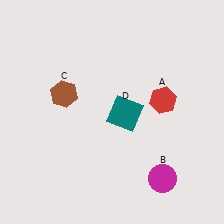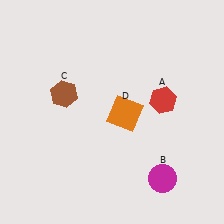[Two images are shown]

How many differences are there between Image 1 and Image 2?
There is 1 difference between the two images.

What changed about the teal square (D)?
In Image 1, D is teal. In Image 2, it changed to orange.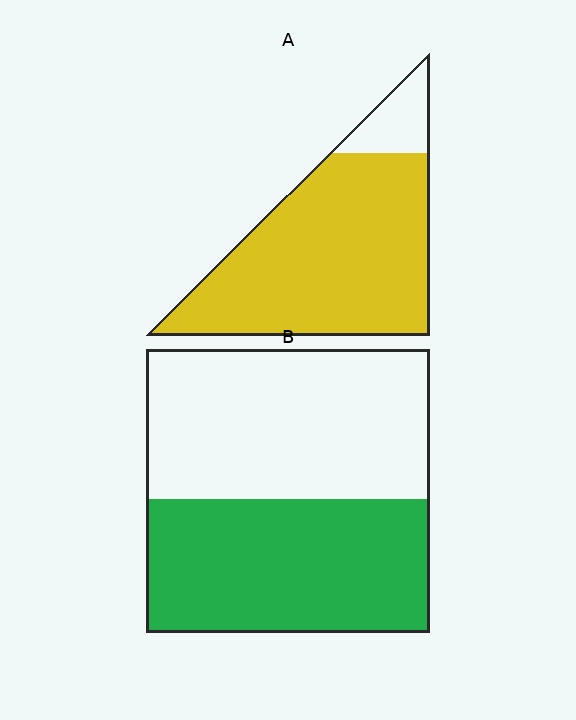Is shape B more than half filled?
Roughly half.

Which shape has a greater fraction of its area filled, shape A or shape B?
Shape A.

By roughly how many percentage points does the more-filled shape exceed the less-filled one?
By roughly 40 percentage points (A over B).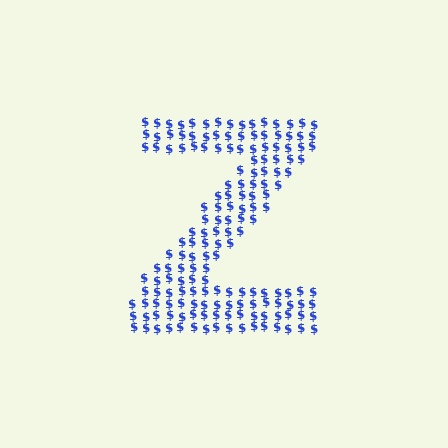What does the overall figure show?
The overall figure shows the letter Z.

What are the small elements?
The small elements are dollar signs.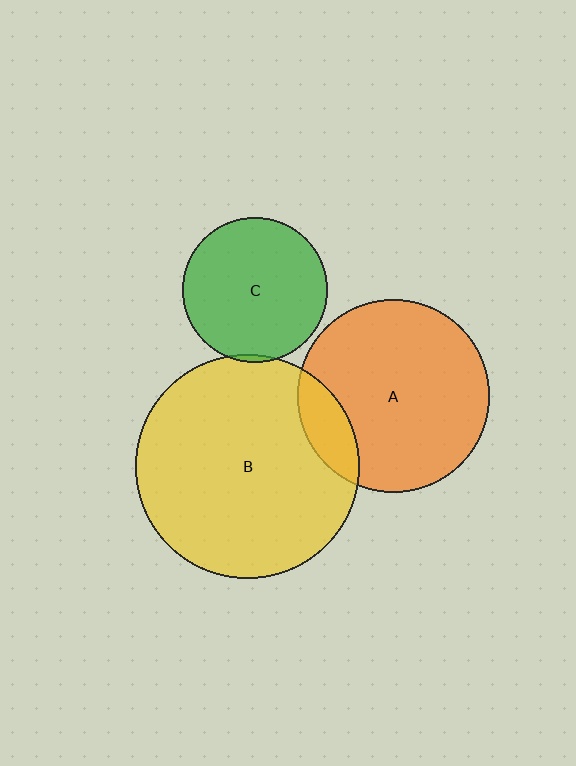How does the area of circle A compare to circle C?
Approximately 1.8 times.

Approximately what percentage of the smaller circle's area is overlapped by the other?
Approximately 15%.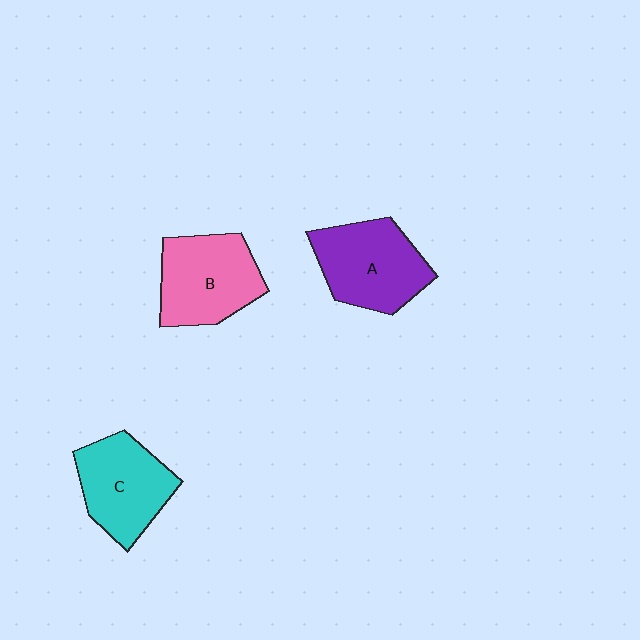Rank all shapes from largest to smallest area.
From largest to smallest: A (purple), B (pink), C (cyan).